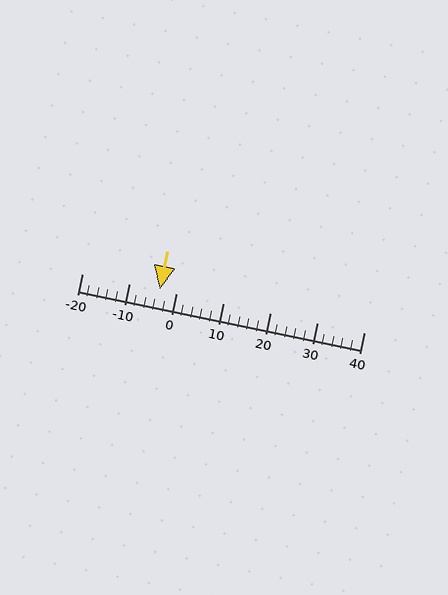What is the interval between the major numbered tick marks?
The major tick marks are spaced 10 units apart.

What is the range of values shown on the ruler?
The ruler shows values from -20 to 40.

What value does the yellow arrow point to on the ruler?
The yellow arrow points to approximately -4.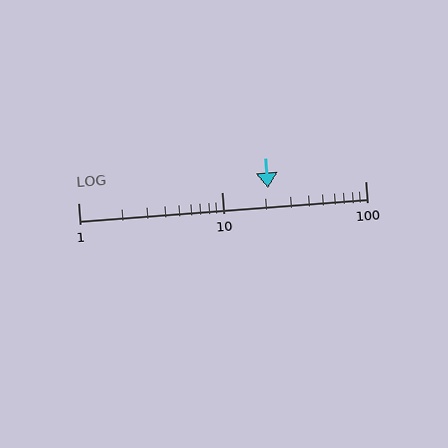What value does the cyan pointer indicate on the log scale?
The pointer indicates approximately 21.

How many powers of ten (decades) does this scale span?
The scale spans 2 decades, from 1 to 100.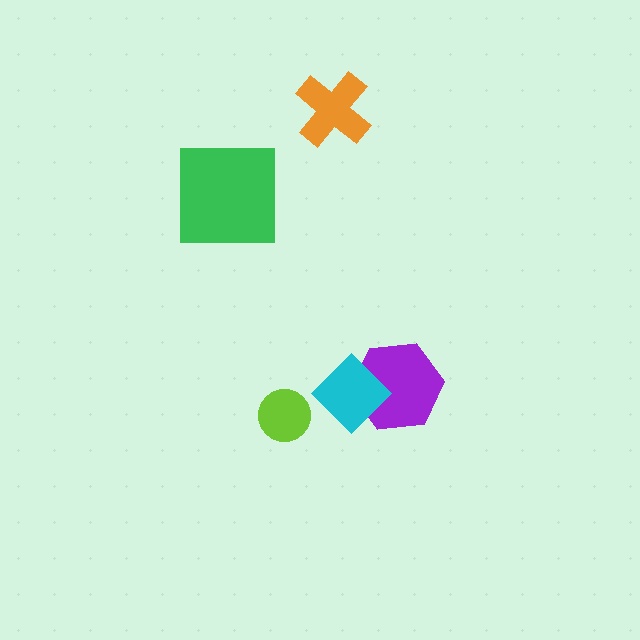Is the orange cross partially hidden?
No, no other shape covers it.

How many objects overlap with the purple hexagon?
1 object overlaps with the purple hexagon.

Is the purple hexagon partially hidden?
Yes, it is partially covered by another shape.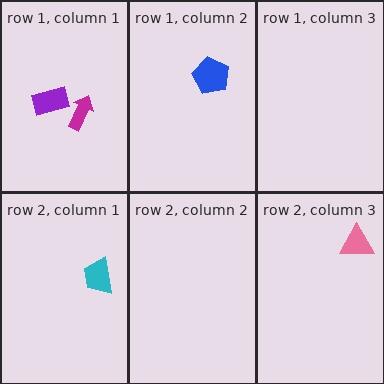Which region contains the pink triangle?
The row 2, column 3 region.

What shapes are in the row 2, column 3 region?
The pink triangle.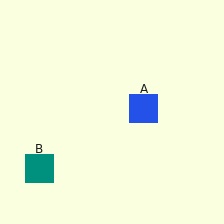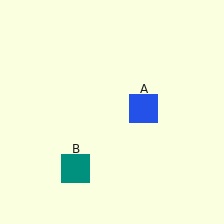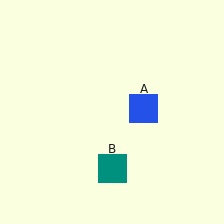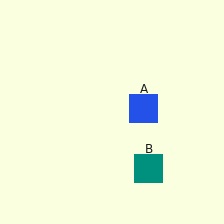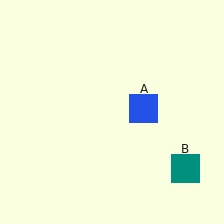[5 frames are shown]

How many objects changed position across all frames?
1 object changed position: teal square (object B).